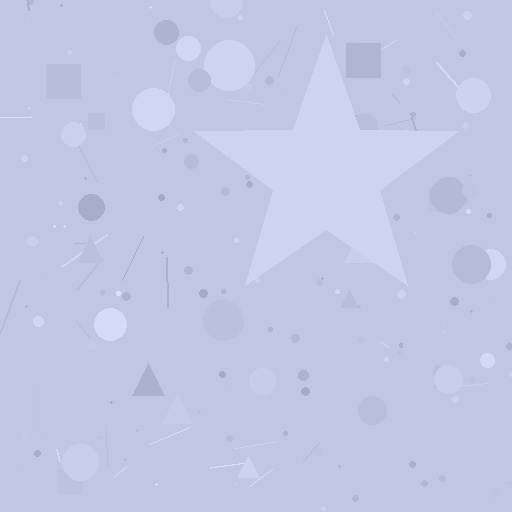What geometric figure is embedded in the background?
A star is embedded in the background.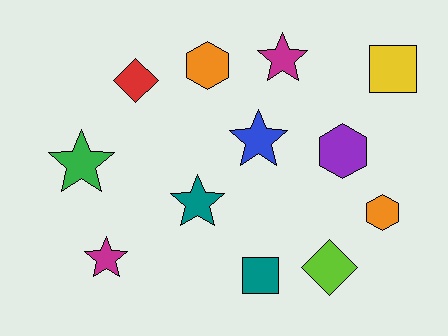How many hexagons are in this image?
There are 3 hexagons.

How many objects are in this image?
There are 12 objects.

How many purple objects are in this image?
There is 1 purple object.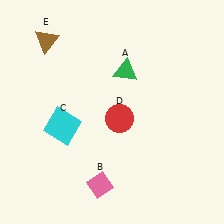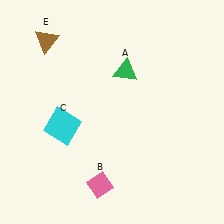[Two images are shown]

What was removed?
The red circle (D) was removed in Image 2.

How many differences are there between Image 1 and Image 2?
There is 1 difference between the two images.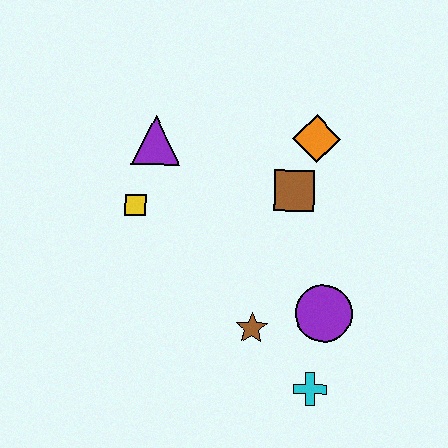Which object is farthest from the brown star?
The purple triangle is farthest from the brown star.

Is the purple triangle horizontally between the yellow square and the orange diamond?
Yes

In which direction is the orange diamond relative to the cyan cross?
The orange diamond is above the cyan cross.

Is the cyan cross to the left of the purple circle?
Yes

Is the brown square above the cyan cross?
Yes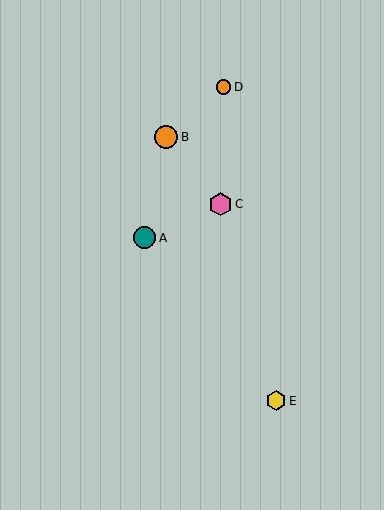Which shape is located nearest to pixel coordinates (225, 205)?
The pink hexagon (labeled C) at (220, 204) is nearest to that location.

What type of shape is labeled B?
Shape B is an orange circle.